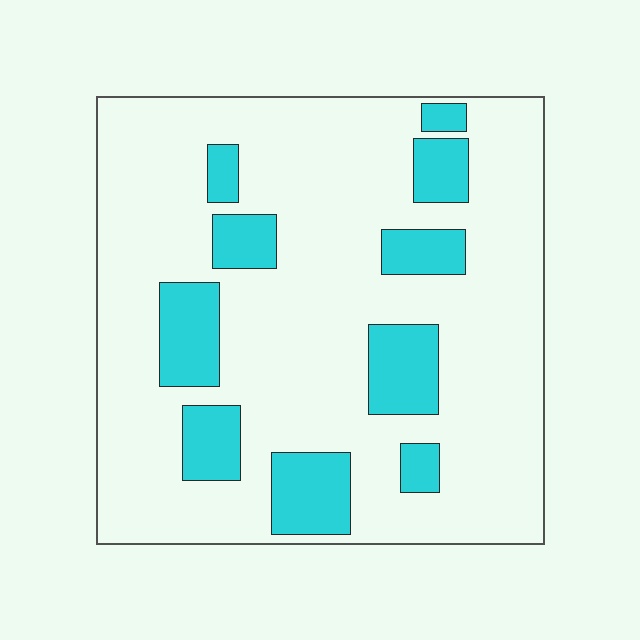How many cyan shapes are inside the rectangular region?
10.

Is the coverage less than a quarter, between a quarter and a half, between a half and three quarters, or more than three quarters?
Less than a quarter.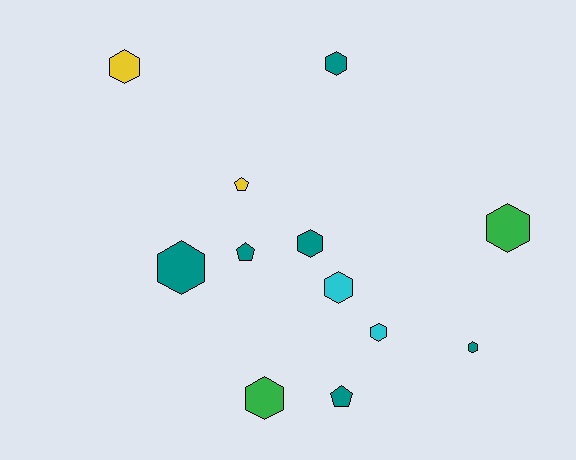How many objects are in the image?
There are 12 objects.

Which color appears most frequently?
Teal, with 6 objects.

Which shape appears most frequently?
Hexagon, with 9 objects.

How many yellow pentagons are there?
There is 1 yellow pentagon.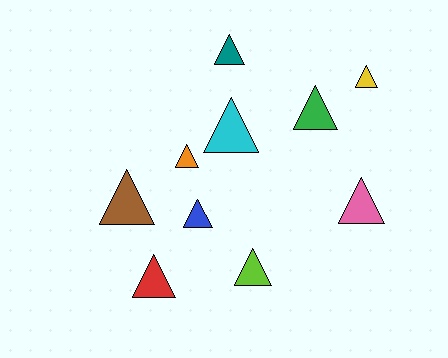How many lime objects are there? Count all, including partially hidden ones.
There is 1 lime object.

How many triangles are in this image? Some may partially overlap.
There are 10 triangles.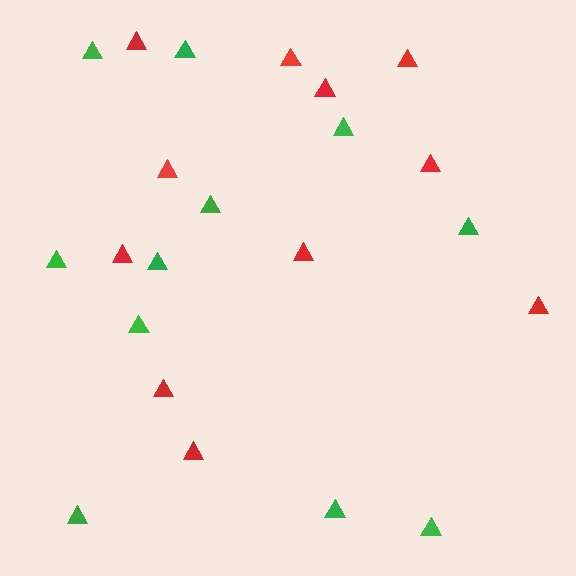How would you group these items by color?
There are 2 groups: one group of red triangles (11) and one group of green triangles (11).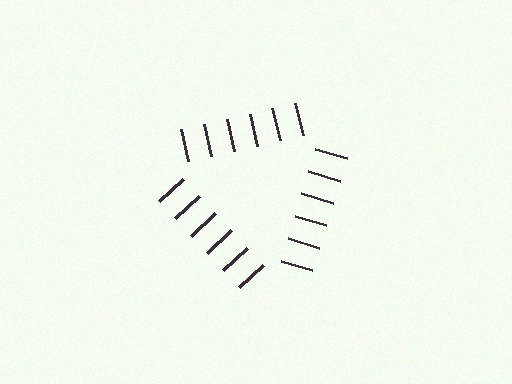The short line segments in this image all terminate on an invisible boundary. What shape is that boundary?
An illusory triangle — the line segments terminate on its edges but no continuous stroke is drawn.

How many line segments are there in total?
18 — 6 along each of the 3 edges.